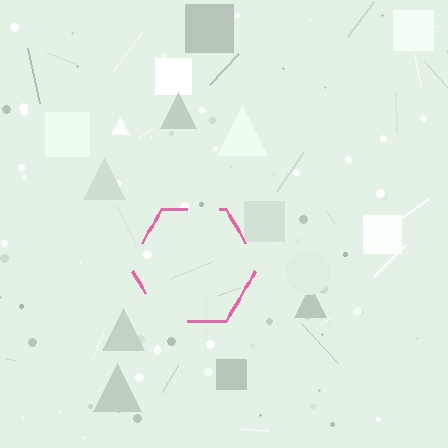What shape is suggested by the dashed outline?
The dashed outline suggests a hexagon.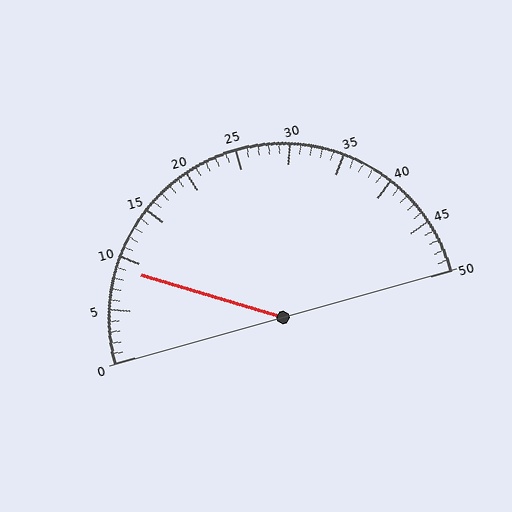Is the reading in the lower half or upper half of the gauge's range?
The reading is in the lower half of the range (0 to 50).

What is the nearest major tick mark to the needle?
The nearest major tick mark is 10.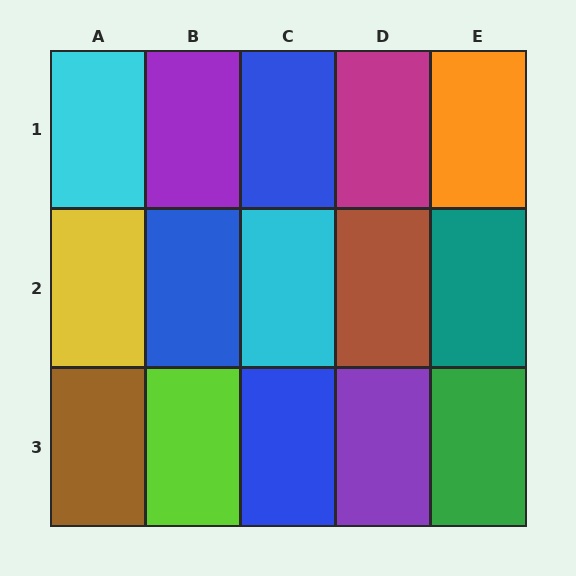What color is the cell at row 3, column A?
Brown.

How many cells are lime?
1 cell is lime.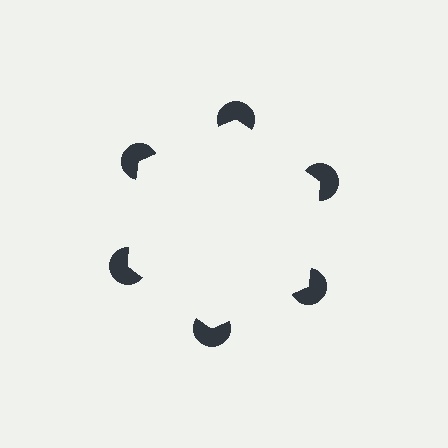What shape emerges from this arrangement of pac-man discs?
An illusory hexagon — its edges are inferred from the aligned wedge cuts in the pac-man discs, not physically drawn.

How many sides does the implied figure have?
6 sides.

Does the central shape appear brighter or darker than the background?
It typically appears slightly brighter than the background, even though no actual brightness change is drawn.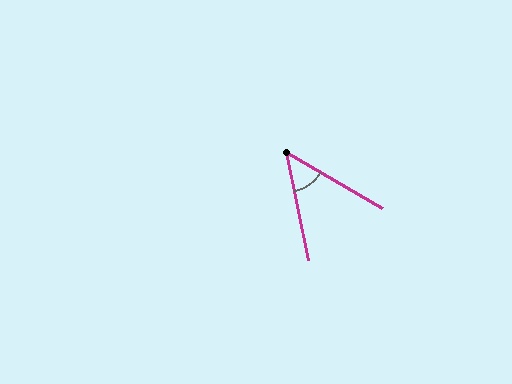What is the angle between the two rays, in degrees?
Approximately 48 degrees.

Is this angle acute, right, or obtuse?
It is acute.